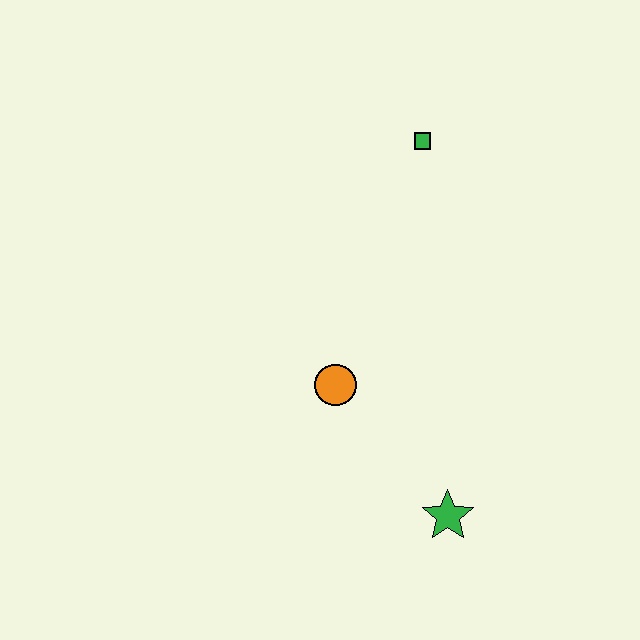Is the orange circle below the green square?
Yes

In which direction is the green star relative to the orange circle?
The green star is below the orange circle.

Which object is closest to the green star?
The orange circle is closest to the green star.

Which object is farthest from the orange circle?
The green square is farthest from the orange circle.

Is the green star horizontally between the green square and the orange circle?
No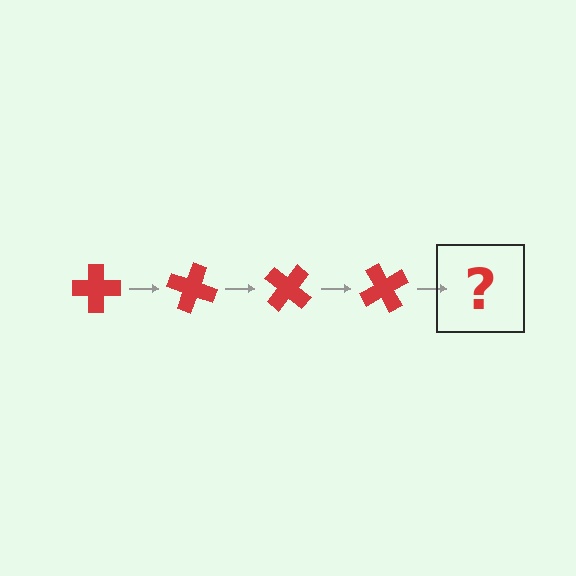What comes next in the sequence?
The next element should be a red cross rotated 80 degrees.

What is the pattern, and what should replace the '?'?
The pattern is that the cross rotates 20 degrees each step. The '?' should be a red cross rotated 80 degrees.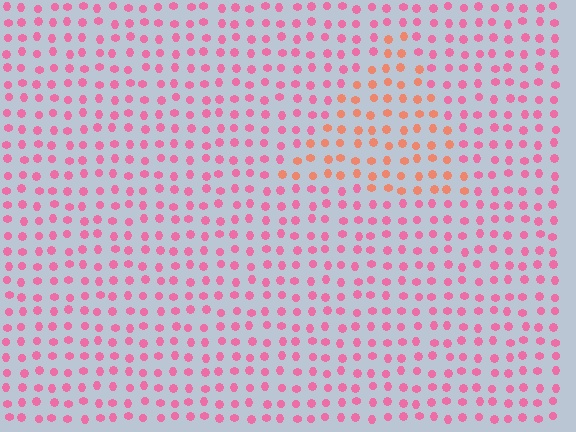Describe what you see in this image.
The image is filled with small pink elements in a uniform arrangement. A triangle-shaped region is visible where the elements are tinted to a slightly different hue, forming a subtle color boundary.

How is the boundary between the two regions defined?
The boundary is defined purely by a slight shift in hue (about 38 degrees). Spacing, size, and orientation are identical on both sides.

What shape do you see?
I see a triangle.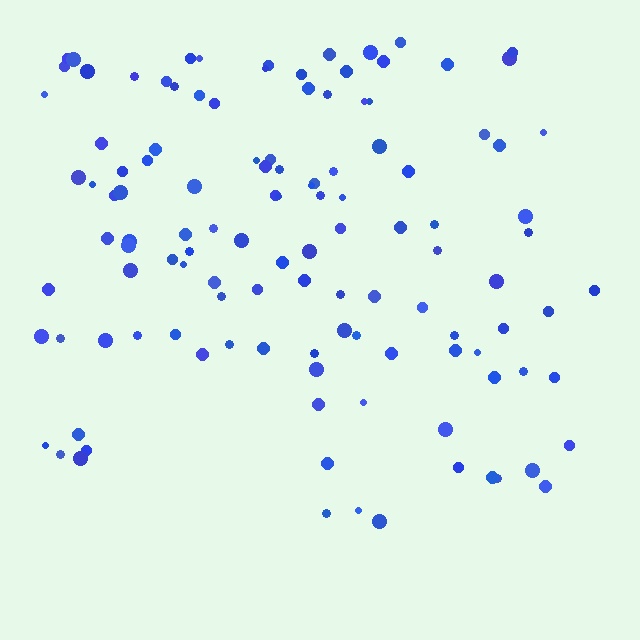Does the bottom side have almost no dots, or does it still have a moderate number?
Still a moderate number, just noticeably fewer than the top.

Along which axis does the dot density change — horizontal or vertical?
Vertical.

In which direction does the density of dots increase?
From bottom to top, with the top side densest.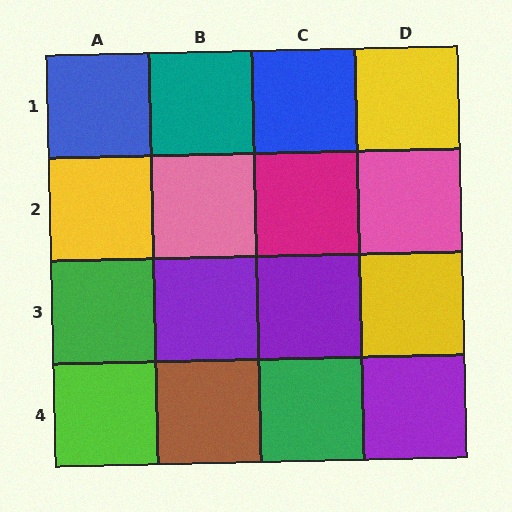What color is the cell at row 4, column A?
Lime.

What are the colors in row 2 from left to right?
Yellow, pink, magenta, pink.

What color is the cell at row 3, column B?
Purple.